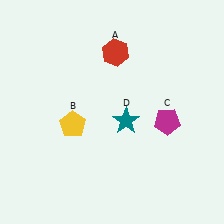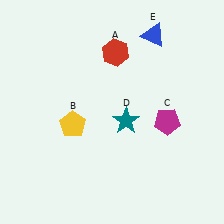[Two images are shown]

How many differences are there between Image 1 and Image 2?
There is 1 difference between the two images.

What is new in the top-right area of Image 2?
A blue triangle (E) was added in the top-right area of Image 2.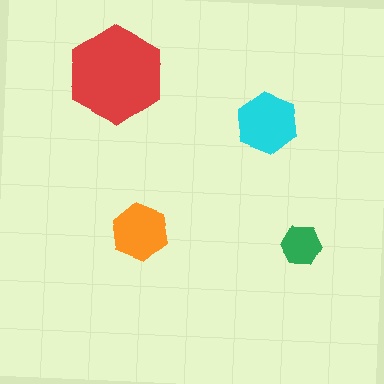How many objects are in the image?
There are 4 objects in the image.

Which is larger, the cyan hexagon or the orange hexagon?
The cyan one.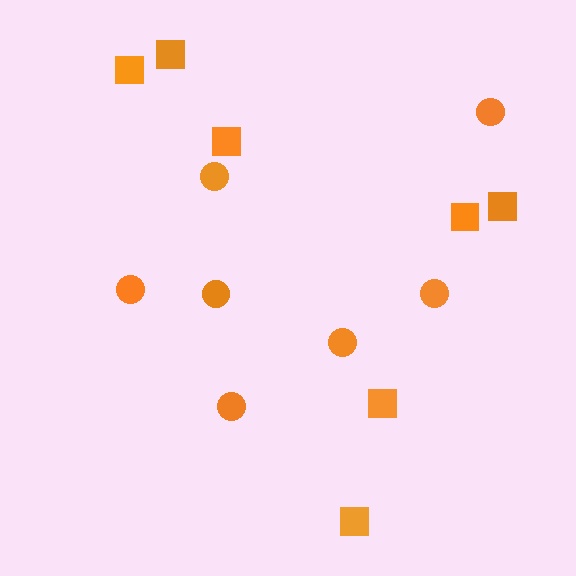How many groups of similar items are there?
There are 2 groups: one group of squares (7) and one group of circles (7).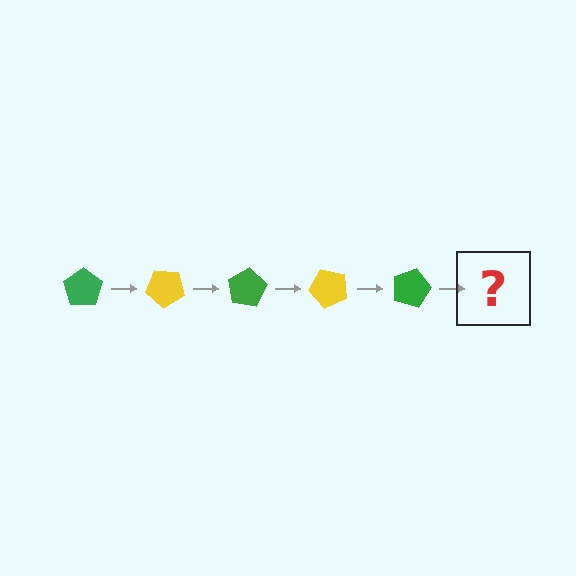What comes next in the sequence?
The next element should be a yellow pentagon, rotated 200 degrees from the start.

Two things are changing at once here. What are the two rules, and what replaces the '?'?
The two rules are that it rotates 40 degrees each step and the color cycles through green and yellow. The '?' should be a yellow pentagon, rotated 200 degrees from the start.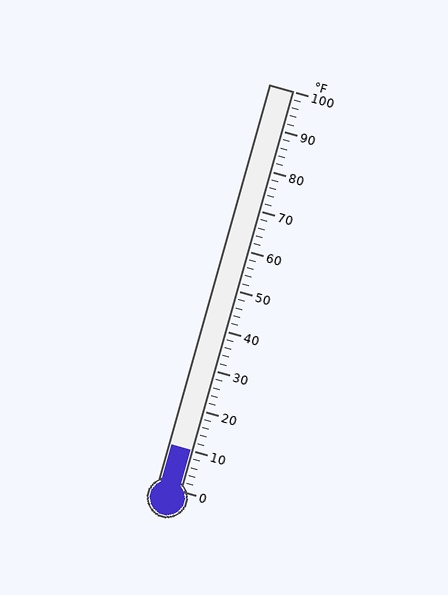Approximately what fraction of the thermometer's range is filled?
The thermometer is filled to approximately 10% of its range.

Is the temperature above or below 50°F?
The temperature is below 50°F.